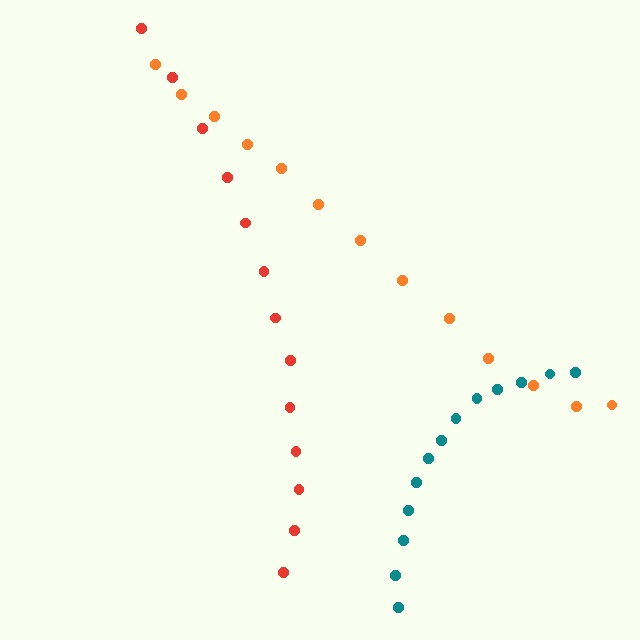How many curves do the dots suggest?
There are 3 distinct paths.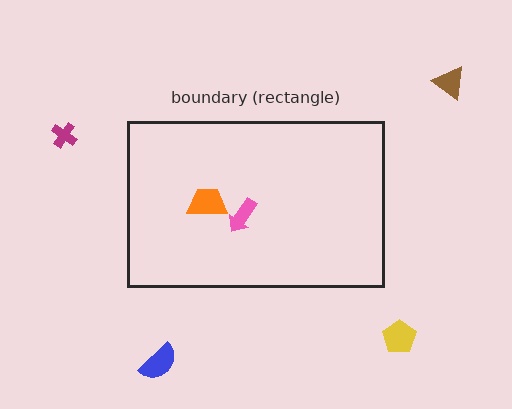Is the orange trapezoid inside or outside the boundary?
Inside.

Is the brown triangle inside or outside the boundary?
Outside.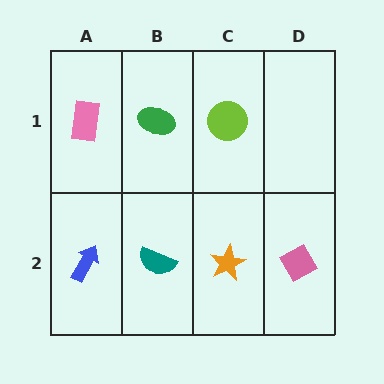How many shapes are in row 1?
3 shapes.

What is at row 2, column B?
A teal semicircle.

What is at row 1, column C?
A lime circle.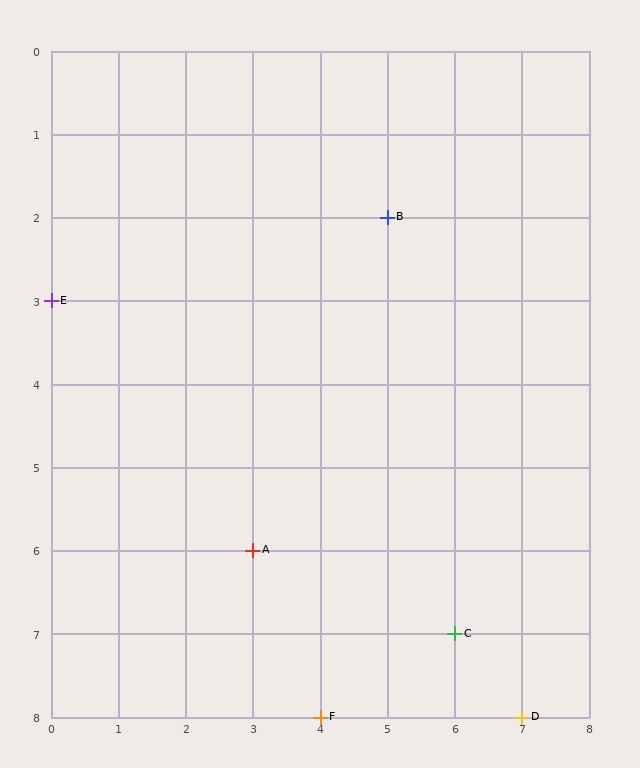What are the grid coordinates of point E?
Point E is at grid coordinates (0, 3).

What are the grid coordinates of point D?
Point D is at grid coordinates (7, 8).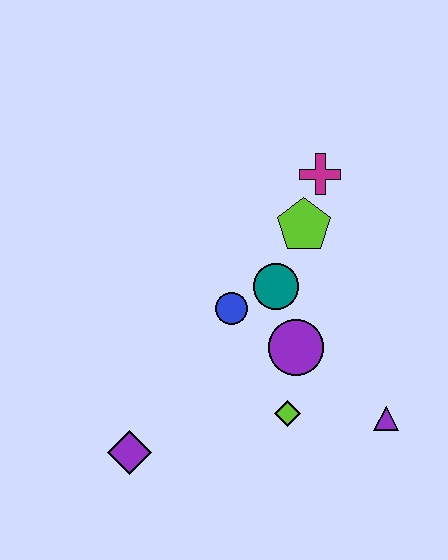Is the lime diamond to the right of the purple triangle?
No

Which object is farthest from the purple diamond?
The magenta cross is farthest from the purple diamond.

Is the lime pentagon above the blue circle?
Yes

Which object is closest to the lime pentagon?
The magenta cross is closest to the lime pentagon.